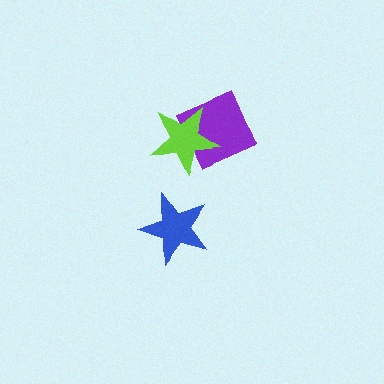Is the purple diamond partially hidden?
Yes, it is partially covered by another shape.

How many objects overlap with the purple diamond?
1 object overlaps with the purple diamond.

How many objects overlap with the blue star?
0 objects overlap with the blue star.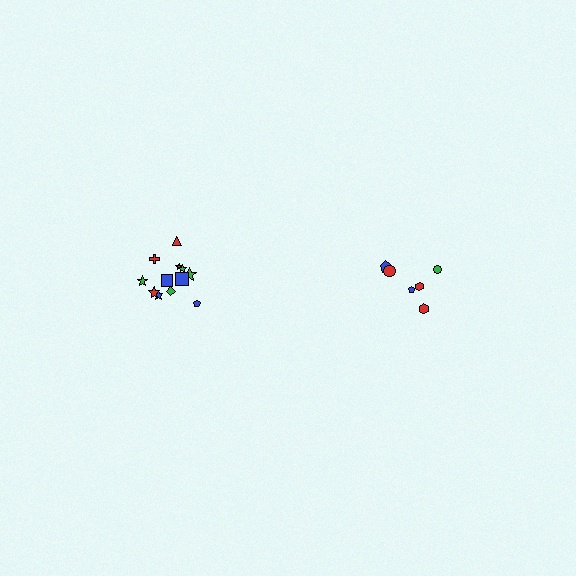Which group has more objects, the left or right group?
The left group.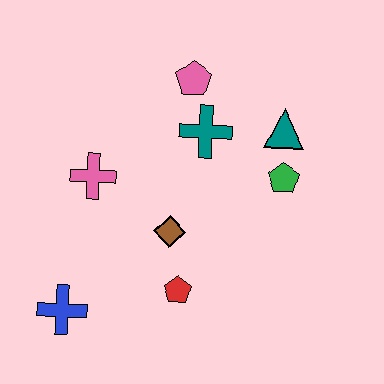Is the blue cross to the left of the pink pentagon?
Yes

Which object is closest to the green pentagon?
The teal triangle is closest to the green pentagon.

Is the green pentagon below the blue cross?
No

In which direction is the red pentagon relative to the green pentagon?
The red pentagon is below the green pentagon.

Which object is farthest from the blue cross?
The teal triangle is farthest from the blue cross.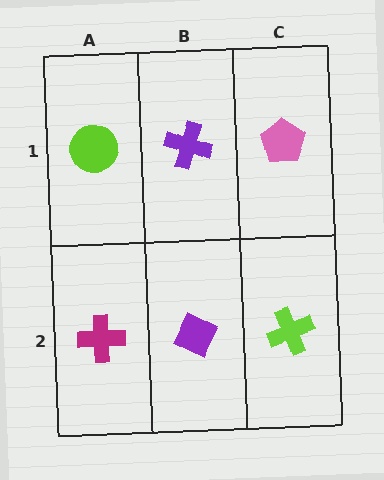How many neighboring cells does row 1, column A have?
2.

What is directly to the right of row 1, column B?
A pink pentagon.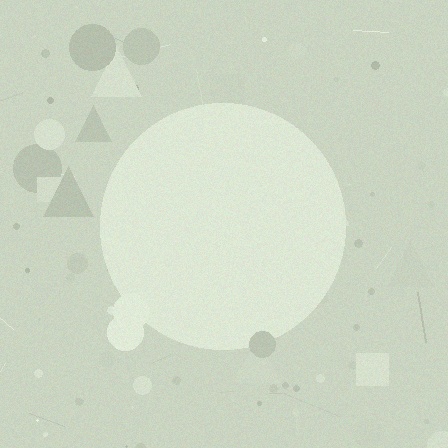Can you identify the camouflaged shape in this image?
The camouflaged shape is a circle.